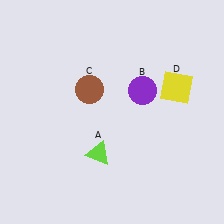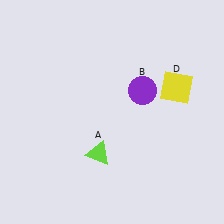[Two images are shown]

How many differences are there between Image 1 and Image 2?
There is 1 difference between the two images.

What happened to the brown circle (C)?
The brown circle (C) was removed in Image 2. It was in the top-left area of Image 1.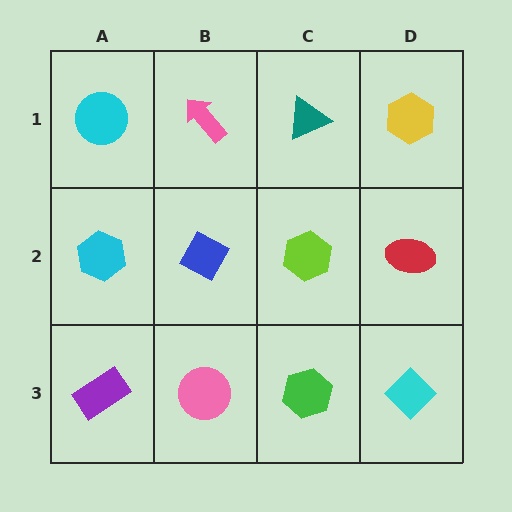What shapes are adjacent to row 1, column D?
A red ellipse (row 2, column D), a teal triangle (row 1, column C).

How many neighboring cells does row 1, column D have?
2.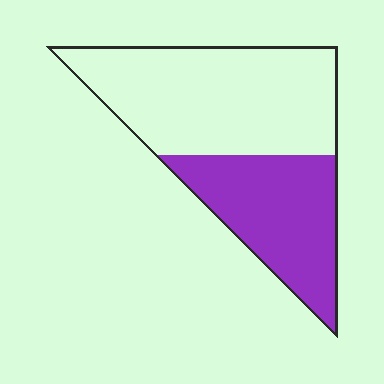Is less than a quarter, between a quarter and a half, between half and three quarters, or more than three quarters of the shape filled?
Between a quarter and a half.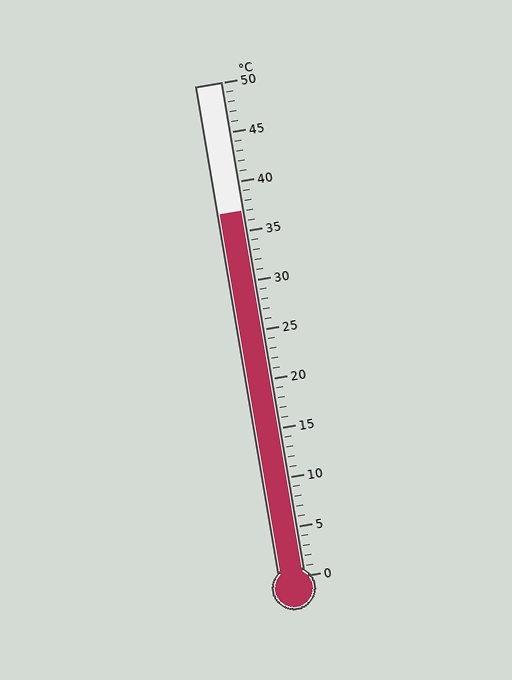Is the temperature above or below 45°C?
The temperature is below 45°C.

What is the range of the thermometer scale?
The thermometer scale ranges from 0°C to 50°C.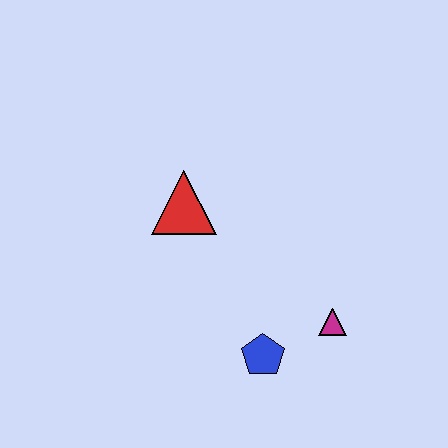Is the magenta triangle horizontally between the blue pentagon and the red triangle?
No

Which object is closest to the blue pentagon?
The magenta triangle is closest to the blue pentagon.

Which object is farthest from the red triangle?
The magenta triangle is farthest from the red triangle.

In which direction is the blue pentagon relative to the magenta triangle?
The blue pentagon is to the left of the magenta triangle.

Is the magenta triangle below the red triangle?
Yes